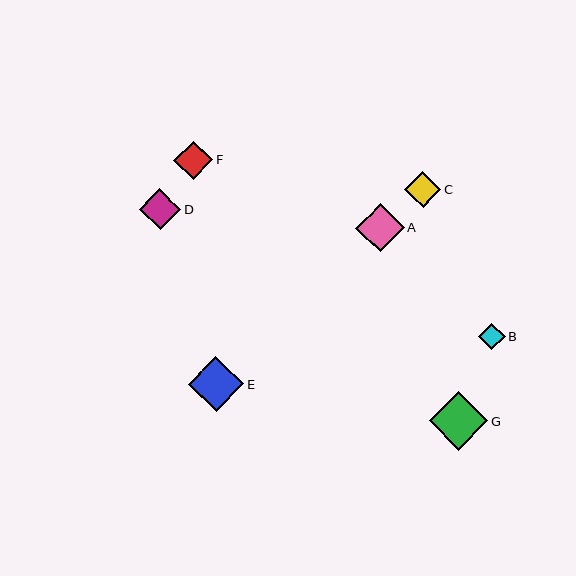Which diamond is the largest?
Diamond G is the largest with a size of approximately 59 pixels.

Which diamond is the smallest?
Diamond B is the smallest with a size of approximately 26 pixels.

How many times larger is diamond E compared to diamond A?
Diamond E is approximately 1.1 times the size of diamond A.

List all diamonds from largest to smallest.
From largest to smallest: G, E, A, D, F, C, B.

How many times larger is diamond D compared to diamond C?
Diamond D is approximately 1.2 times the size of diamond C.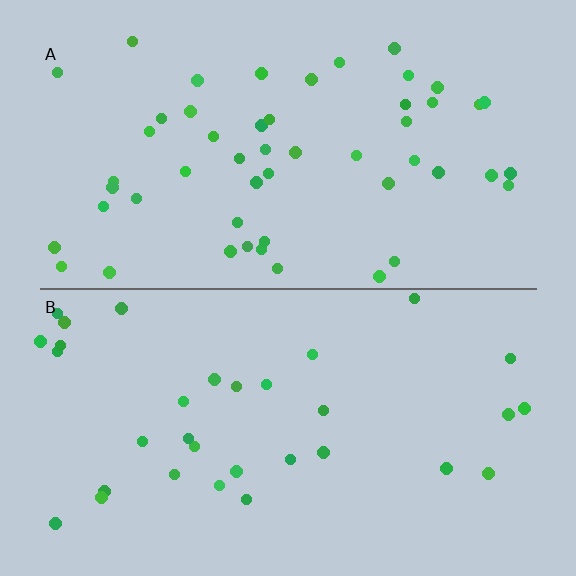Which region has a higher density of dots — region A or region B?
A (the top).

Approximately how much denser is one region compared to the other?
Approximately 1.6× — region A over region B.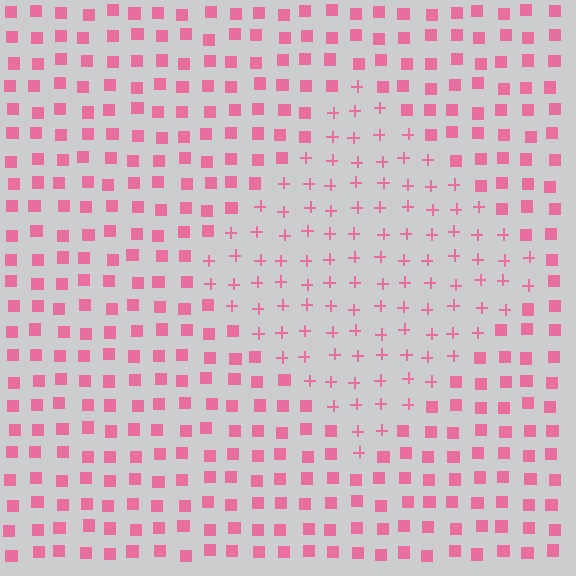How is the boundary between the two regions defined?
The boundary is defined by a change in element shape: plus signs inside vs. squares outside. All elements share the same color and spacing.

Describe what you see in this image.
The image is filled with small pink elements arranged in a uniform grid. A diamond-shaped region contains plus signs, while the surrounding area contains squares. The boundary is defined purely by the change in element shape.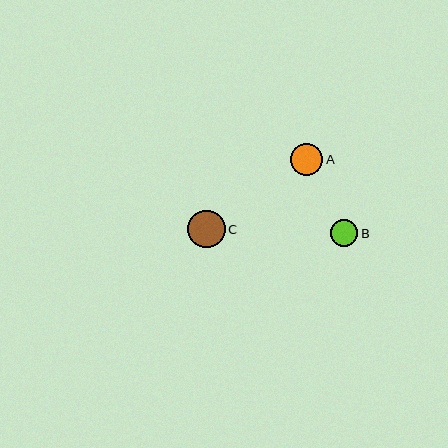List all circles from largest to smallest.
From largest to smallest: C, A, B.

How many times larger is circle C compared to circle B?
Circle C is approximately 1.4 times the size of circle B.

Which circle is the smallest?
Circle B is the smallest with a size of approximately 27 pixels.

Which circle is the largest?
Circle C is the largest with a size of approximately 38 pixels.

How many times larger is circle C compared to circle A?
Circle C is approximately 1.2 times the size of circle A.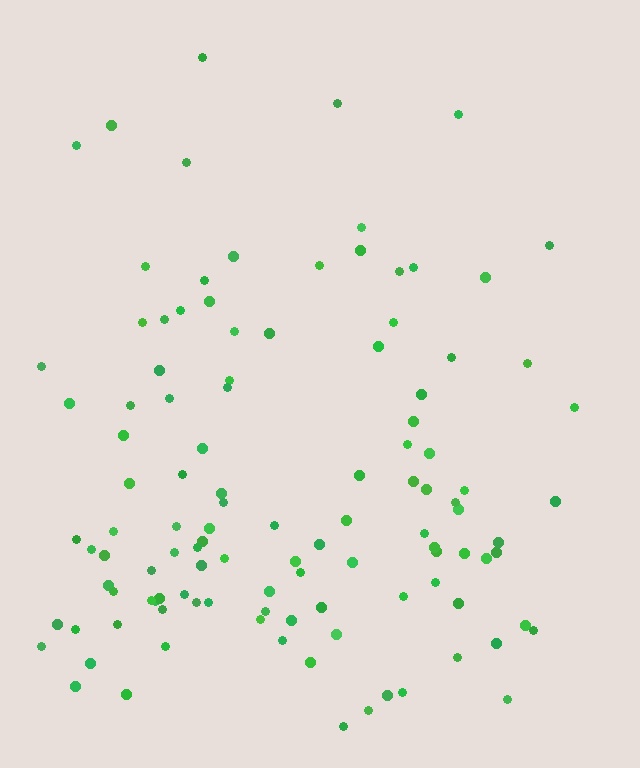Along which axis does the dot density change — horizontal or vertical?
Vertical.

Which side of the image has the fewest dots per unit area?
The top.